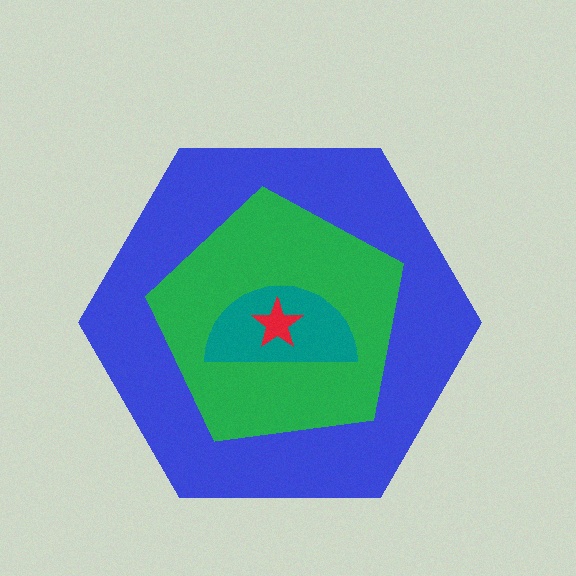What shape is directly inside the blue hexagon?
The green pentagon.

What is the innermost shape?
The red star.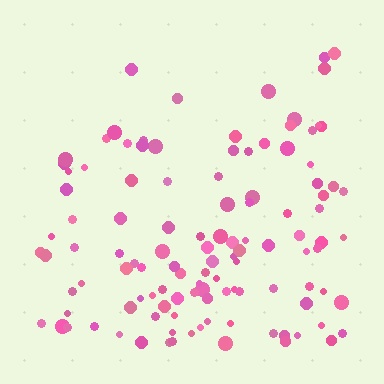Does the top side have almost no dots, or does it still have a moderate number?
Still a moderate number, just noticeably fewer than the bottom.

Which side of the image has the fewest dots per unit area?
The top.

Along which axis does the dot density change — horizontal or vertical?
Vertical.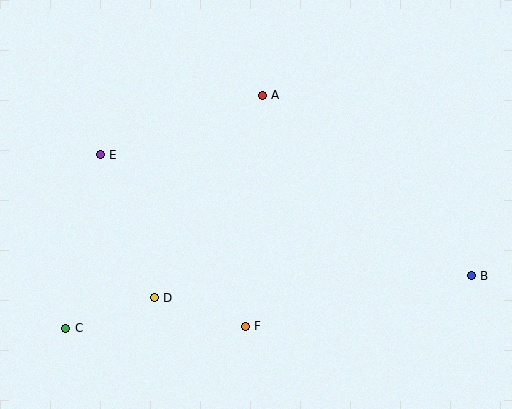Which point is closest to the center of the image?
Point A at (262, 95) is closest to the center.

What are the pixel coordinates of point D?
Point D is at (154, 298).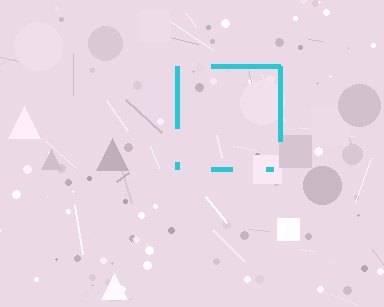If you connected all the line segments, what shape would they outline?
They would outline a square.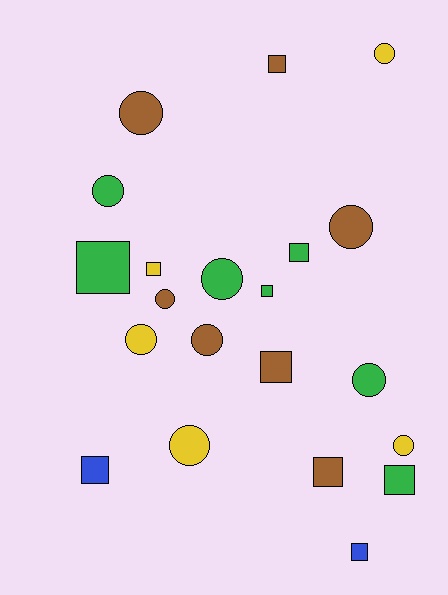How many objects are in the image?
There are 21 objects.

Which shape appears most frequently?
Circle, with 11 objects.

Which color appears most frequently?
Green, with 7 objects.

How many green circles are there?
There are 3 green circles.